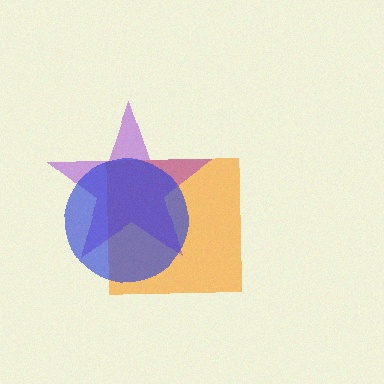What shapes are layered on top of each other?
The layered shapes are: an orange square, a purple star, a blue circle.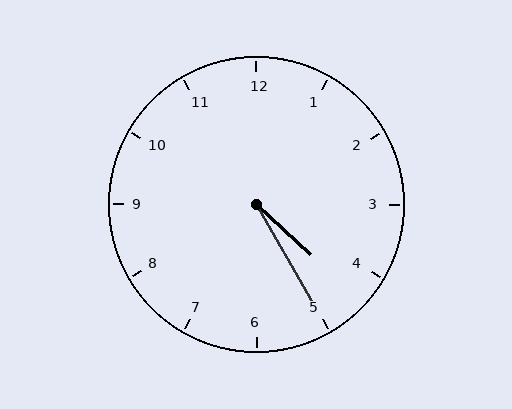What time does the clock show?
4:25.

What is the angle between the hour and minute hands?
Approximately 18 degrees.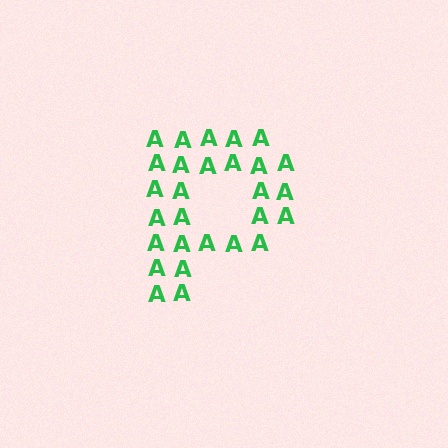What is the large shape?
The large shape is the letter P.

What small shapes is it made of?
It is made of small letter A's.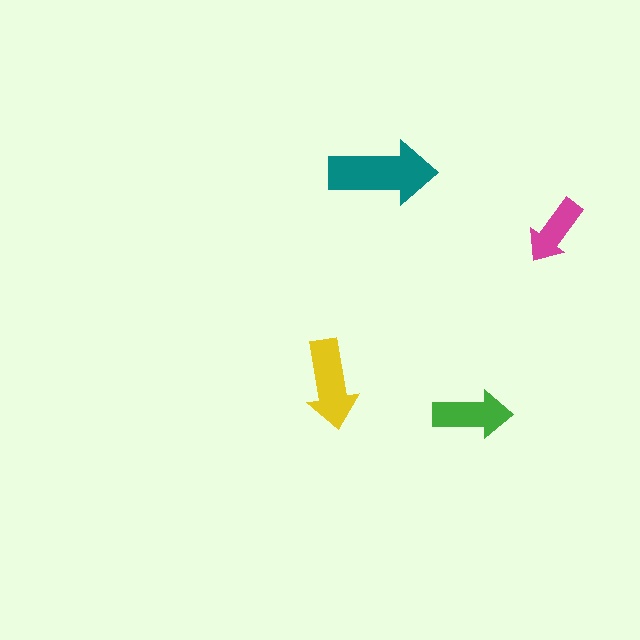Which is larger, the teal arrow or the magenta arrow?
The teal one.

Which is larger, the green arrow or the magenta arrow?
The green one.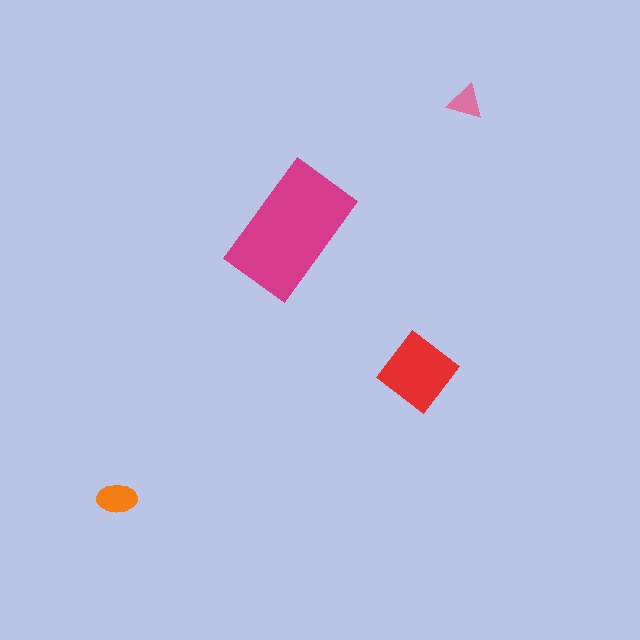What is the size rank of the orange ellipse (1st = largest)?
3rd.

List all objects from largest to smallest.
The magenta rectangle, the red diamond, the orange ellipse, the pink triangle.